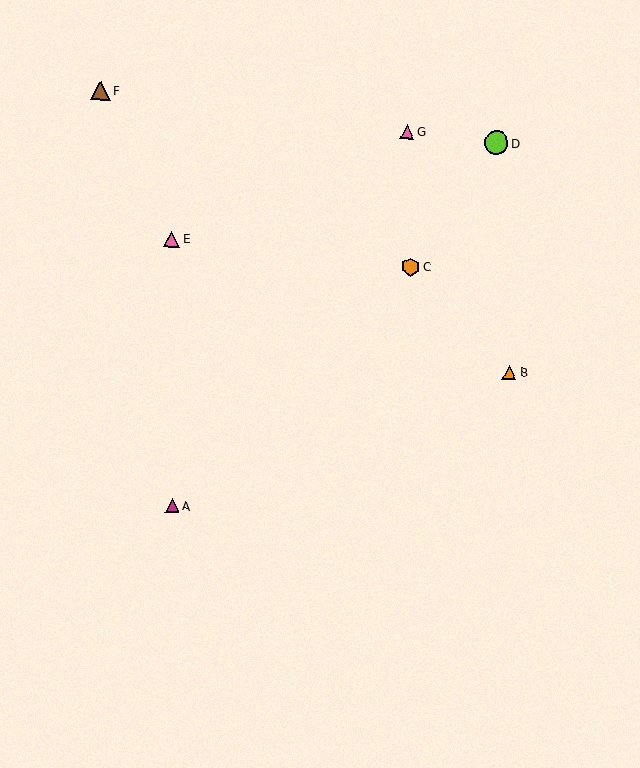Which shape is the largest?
The lime circle (labeled D) is the largest.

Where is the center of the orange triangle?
The center of the orange triangle is at (509, 372).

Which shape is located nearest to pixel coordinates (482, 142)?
The lime circle (labeled D) at (496, 143) is nearest to that location.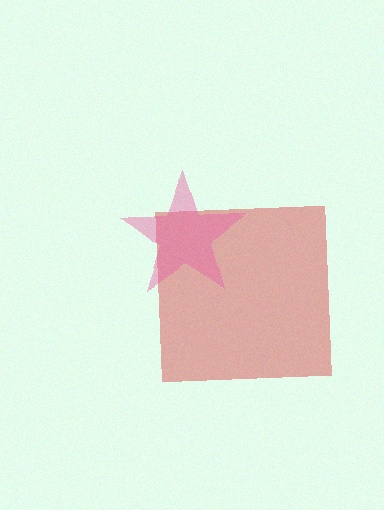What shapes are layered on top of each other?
The layered shapes are: a red square, a pink star.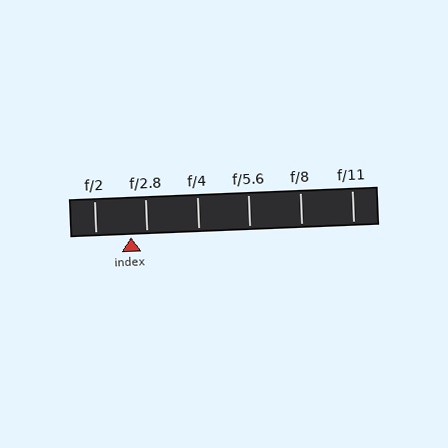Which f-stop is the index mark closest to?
The index mark is closest to f/2.8.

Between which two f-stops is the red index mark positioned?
The index mark is between f/2 and f/2.8.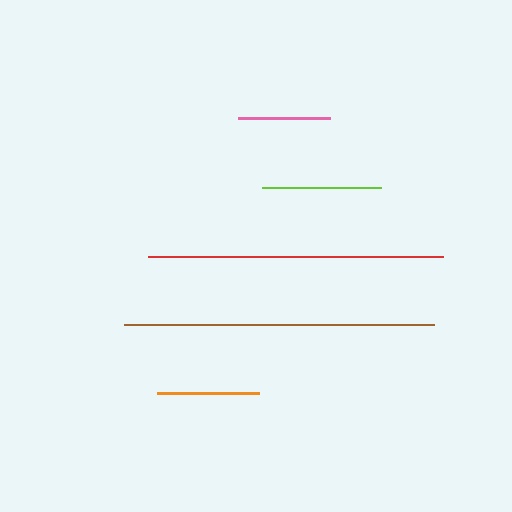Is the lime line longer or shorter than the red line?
The red line is longer than the lime line.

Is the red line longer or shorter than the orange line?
The red line is longer than the orange line.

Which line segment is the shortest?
The pink line is the shortest at approximately 92 pixels.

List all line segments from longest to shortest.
From longest to shortest: brown, red, lime, orange, pink.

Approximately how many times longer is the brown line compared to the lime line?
The brown line is approximately 2.6 times the length of the lime line.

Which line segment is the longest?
The brown line is the longest at approximately 310 pixels.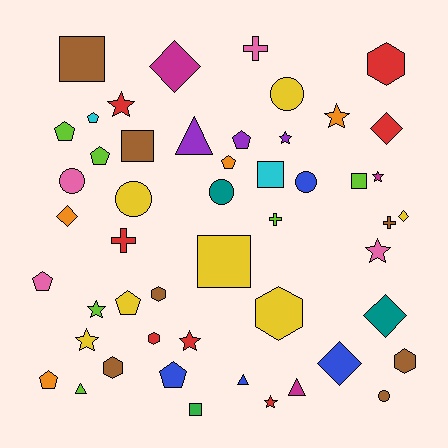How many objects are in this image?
There are 50 objects.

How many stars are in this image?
There are 9 stars.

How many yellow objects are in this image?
There are 7 yellow objects.